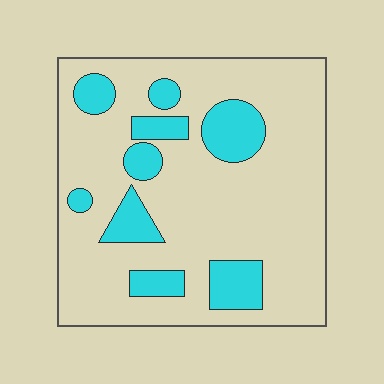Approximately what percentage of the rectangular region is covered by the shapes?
Approximately 20%.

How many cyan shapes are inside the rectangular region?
9.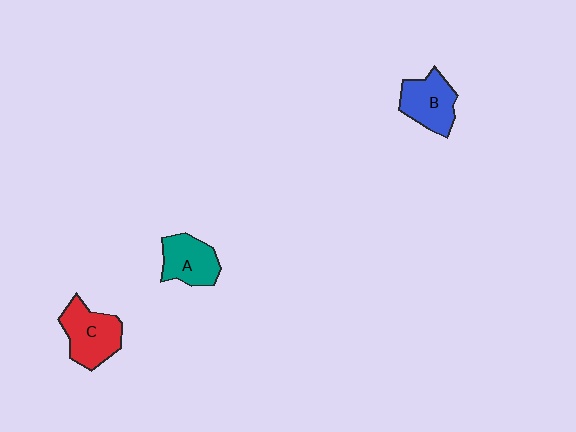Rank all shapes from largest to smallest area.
From largest to smallest: C (red), B (blue), A (teal).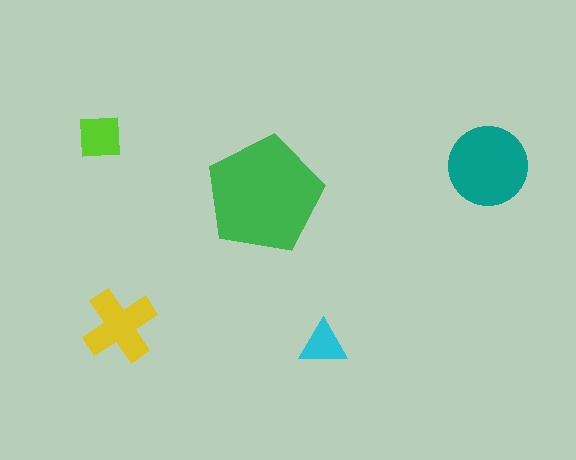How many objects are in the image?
There are 5 objects in the image.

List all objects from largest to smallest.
The green pentagon, the teal circle, the yellow cross, the lime square, the cyan triangle.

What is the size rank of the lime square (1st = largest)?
4th.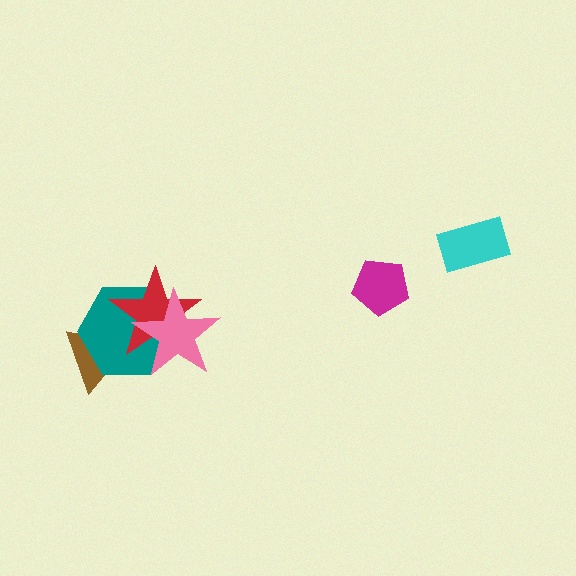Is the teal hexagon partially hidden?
Yes, it is partially covered by another shape.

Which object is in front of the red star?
The pink star is in front of the red star.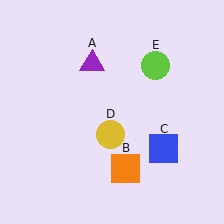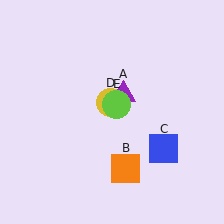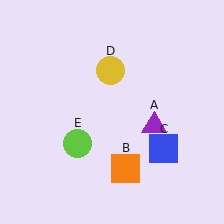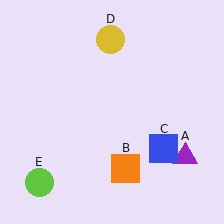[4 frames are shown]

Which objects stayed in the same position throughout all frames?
Orange square (object B) and blue square (object C) remained stationary.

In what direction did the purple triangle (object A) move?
The purple triangle (object A) moved down and to the right.